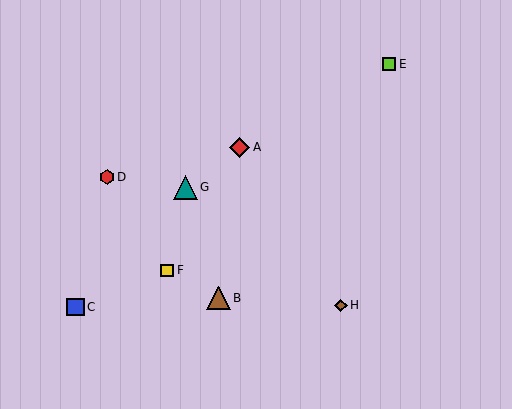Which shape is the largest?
The teal triangle (labeled G) is the largest.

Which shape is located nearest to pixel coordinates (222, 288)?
The brown triangle (labeled B) at (218, 298) is nearest to that location.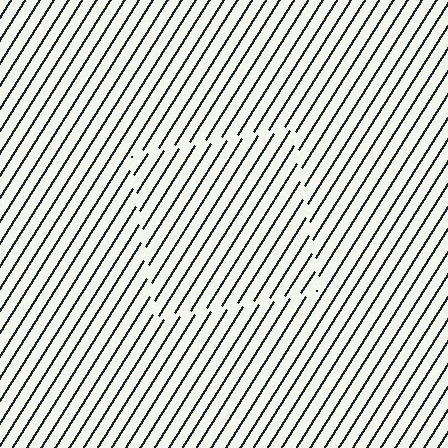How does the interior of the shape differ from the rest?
The interior of the shape contains the same grating, shifted by half a period — the contour is defined by the phase discontinuity where line-ends from the inner and outer gratings abut.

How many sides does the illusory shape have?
4 sides — the line-ends trace a square.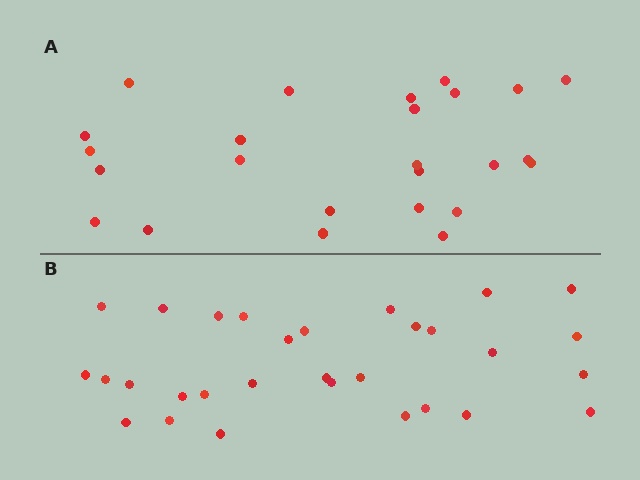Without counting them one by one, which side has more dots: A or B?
Region B (the bottom region) has more dots.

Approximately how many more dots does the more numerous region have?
Region B has about 5 more dots than region A.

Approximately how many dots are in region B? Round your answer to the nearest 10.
About 30 dots.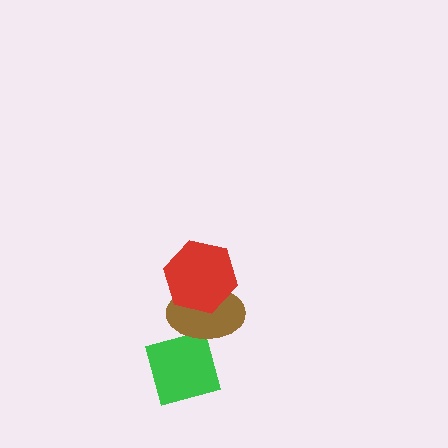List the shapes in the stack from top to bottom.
From top to bottom: the red hexagon, the brown ellipse, the green diamond.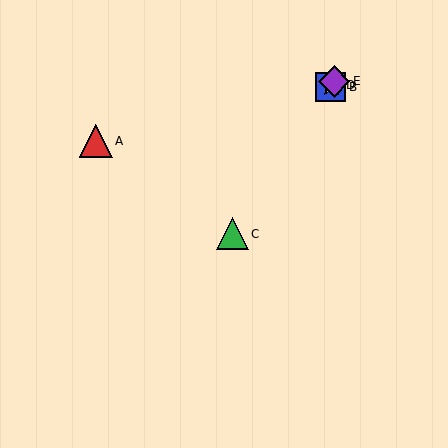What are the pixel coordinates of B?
Object B is at (331, 87).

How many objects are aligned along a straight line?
4 objects (B, C, D, E) are aligned along a straight line.